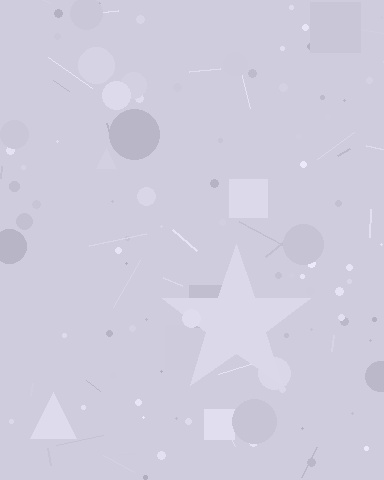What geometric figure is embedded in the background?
A star is embedded in the background.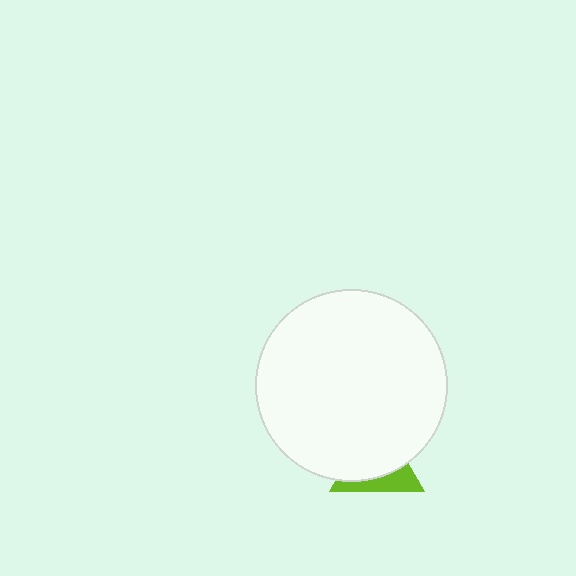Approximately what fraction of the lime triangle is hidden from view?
Roughly 67% of the lime triangle is hidden behind the white circle.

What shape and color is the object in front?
The object in front is a white circle.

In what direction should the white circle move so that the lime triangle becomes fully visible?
The white circle should move up. That is the shortest direction to clear the overlap and leave the lime triangle fully visible.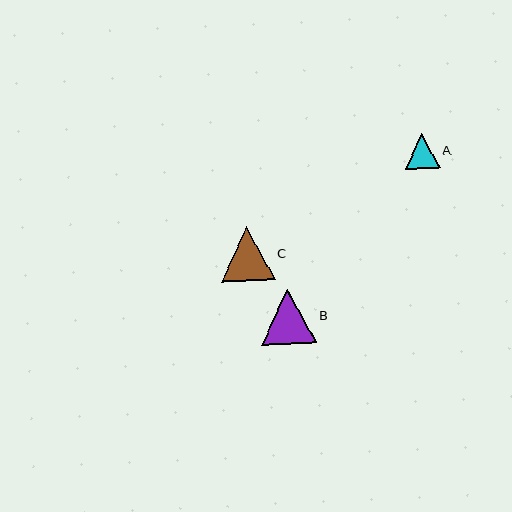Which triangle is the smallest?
Triangle A is the smallest with a size of approximately 35 pixels.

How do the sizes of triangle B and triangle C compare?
Triangle B and triangle C are approximately the same size.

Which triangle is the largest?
Triangle B is the largest with a size of approximately 55 pixels.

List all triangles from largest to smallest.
From largest to smallest: B, C, A.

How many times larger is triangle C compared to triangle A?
Triangle C is approximately 1.6 times the size of triangle A.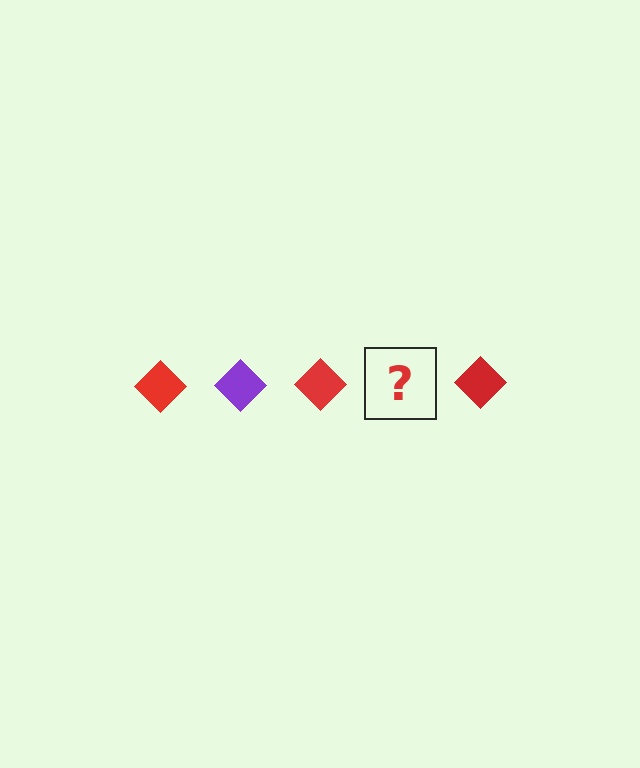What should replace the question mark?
The question mark should be replaced with a purple diamond.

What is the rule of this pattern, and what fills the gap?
The rule is that the pattern cycles through red, purple diamonds. The gap should be filled with a purple diamond.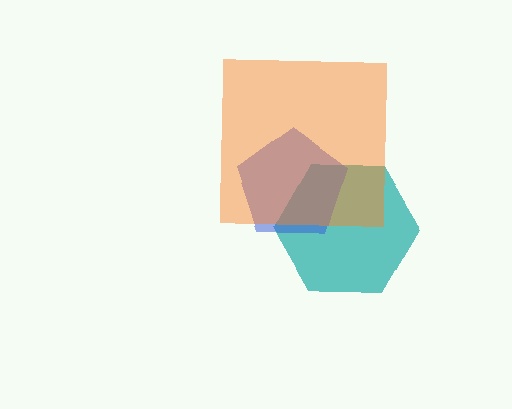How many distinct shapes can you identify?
There are 3 distinct shapes: a teal hexagon, a blue pentagon, an orange square.